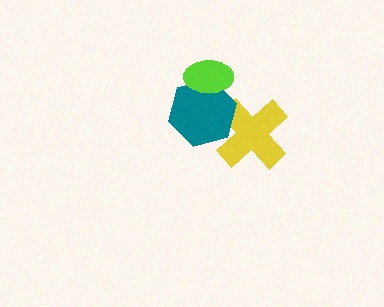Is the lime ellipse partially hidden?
No, no other shape covers it.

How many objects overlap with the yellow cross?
1 object overlaps with the yellow cross.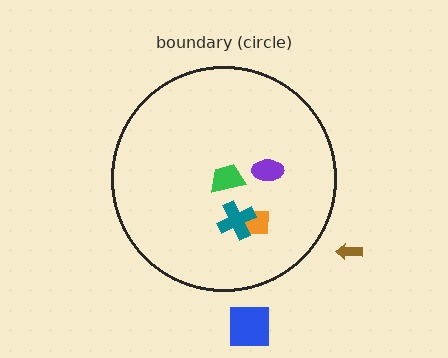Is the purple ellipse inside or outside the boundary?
Inside.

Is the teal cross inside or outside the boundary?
Inside.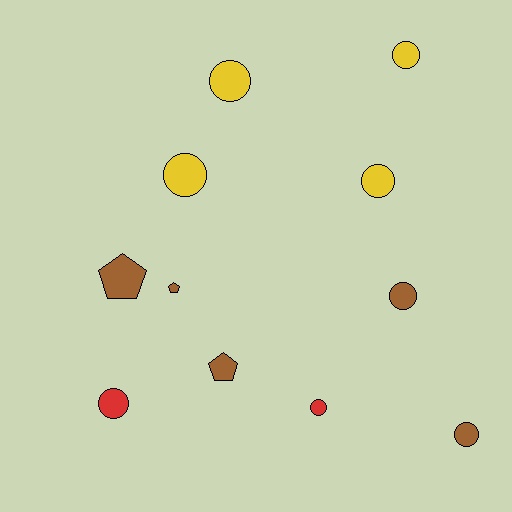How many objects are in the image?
There are 11 objects.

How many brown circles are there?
There are 2 brown circles.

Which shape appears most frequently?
Circle, with 8 objects.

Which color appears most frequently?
Brown, with 5 objects.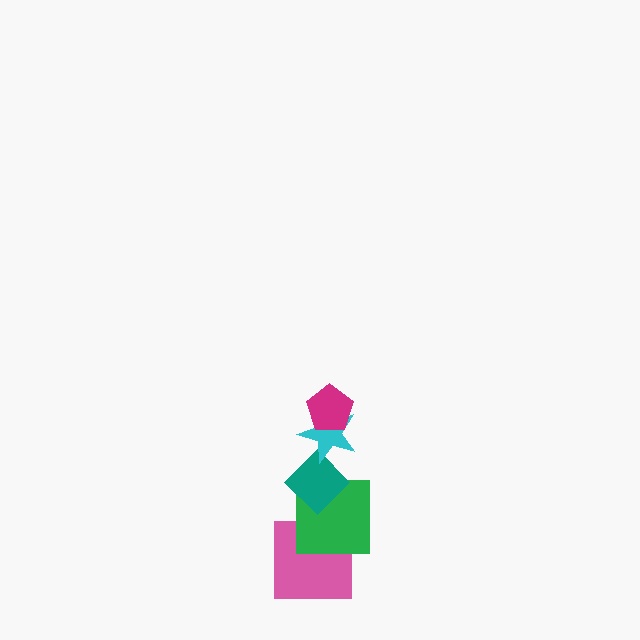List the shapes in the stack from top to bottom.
From top to bottom: the magenta pentagon, the cyan star, the teal diamond, the green square, the pink square.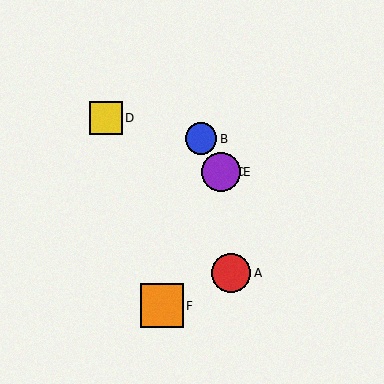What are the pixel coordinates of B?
Object B is at (201, 139).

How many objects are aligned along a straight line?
3 objects (B, C, E) are aligned along a straight line.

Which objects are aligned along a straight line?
Objects B, C, E are aligned along a straight line.